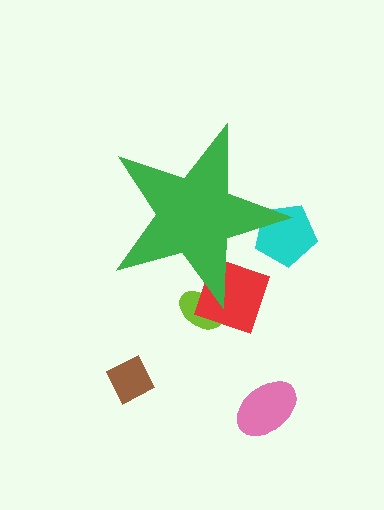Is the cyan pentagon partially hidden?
Yes, the cyan pentagon is partially hidden behind the green star.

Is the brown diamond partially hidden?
No, the brown diamond is fully visible.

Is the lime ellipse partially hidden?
Yes, the lime ellipse is partially hidden behind the green star.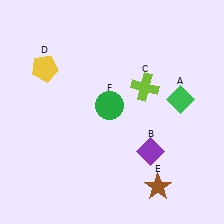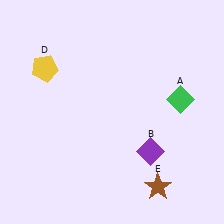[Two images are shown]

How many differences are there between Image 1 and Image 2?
There are 2 differences between the two images.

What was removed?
The lime cross (C), the green circle (F) were removed in Image 2.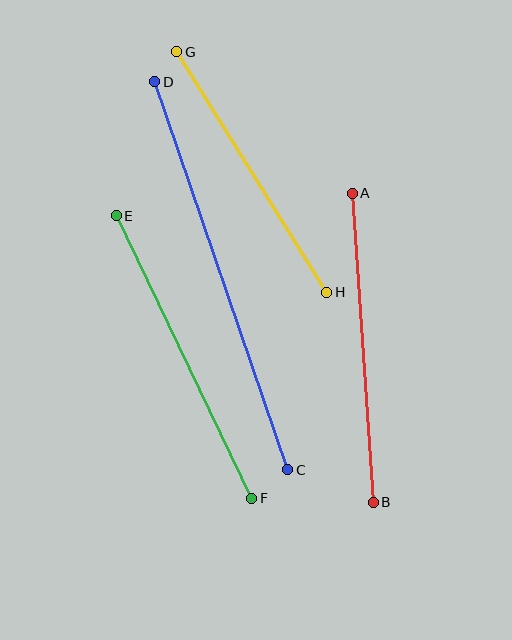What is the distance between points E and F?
The distance is approximately 313 pixels.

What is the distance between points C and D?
The distance is approximately 410 pixels.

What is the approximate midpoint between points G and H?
The midpoint is at approximately (252, 172) pixels.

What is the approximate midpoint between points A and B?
The midpoint is at approximately (363, 348) pixels.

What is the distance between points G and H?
The distance is approximately 284 pixels.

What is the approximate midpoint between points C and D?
The midpoint is at approximately (221, 276) pixels.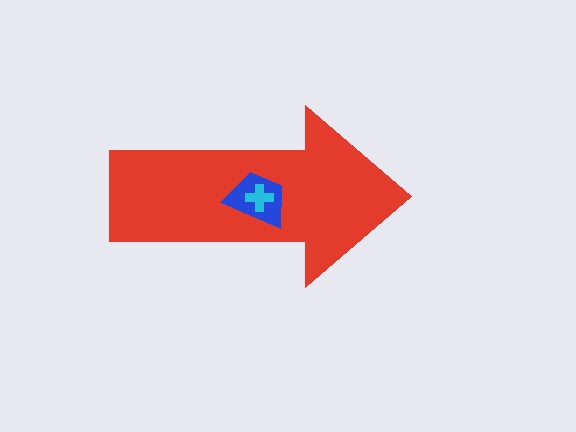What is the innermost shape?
The cyan cross.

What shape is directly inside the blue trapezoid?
The cyan cross.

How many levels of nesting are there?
3.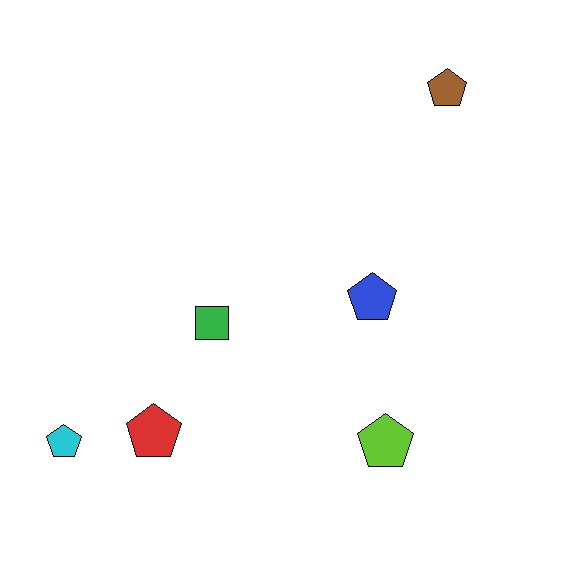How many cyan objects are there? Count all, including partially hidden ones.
There is 1 cyan object.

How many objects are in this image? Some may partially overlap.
There are 6 objects.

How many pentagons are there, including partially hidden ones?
There are 5 pentagons.